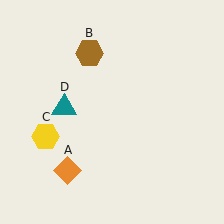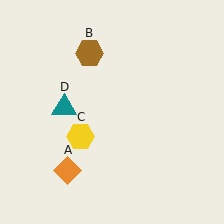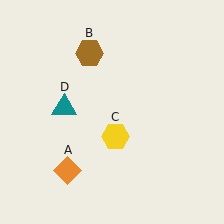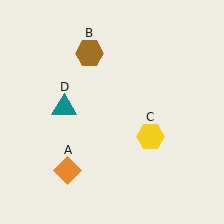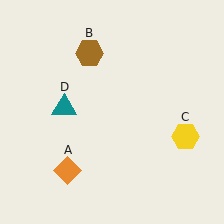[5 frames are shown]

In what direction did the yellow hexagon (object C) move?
The yellow hexagon (object C) moved right.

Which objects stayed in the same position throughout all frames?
Orange diamond (object A) and brown hexagon (object B) and teal triangle (object D) remained stationary.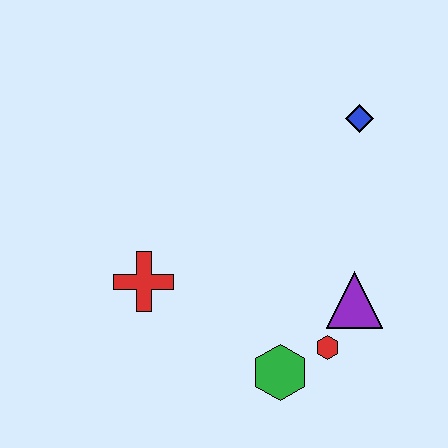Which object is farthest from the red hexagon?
The blue diamond is farthest from the red hexagon.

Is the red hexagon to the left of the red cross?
No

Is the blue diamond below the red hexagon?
No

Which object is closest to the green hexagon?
The red hexagon is closest to the green hexagon.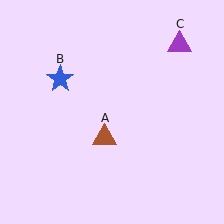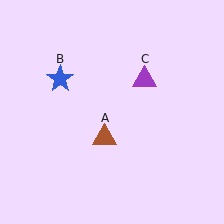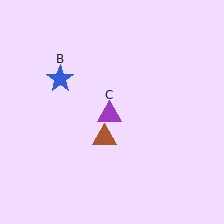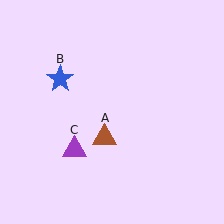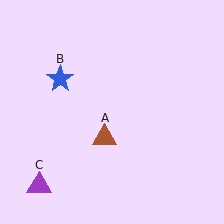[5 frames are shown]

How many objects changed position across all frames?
1 object changed position: purple triangle (object C).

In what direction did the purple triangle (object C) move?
The purple triangle (object C) moved down and to the left.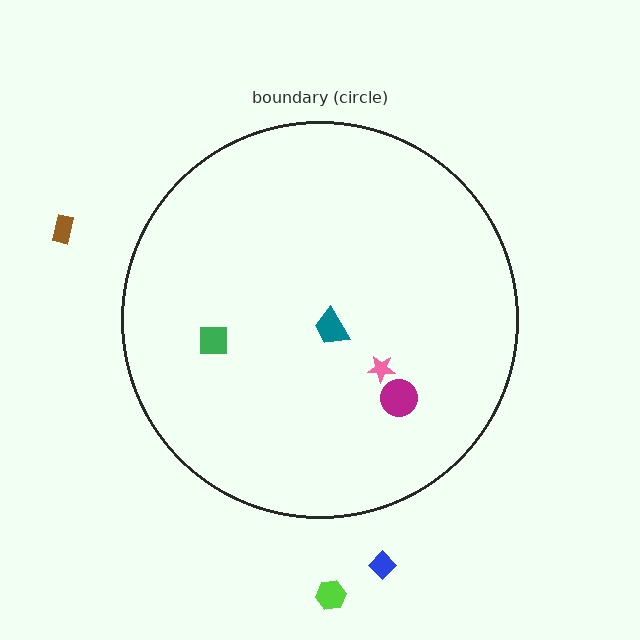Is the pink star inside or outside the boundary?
Inside.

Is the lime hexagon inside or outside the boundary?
Outside.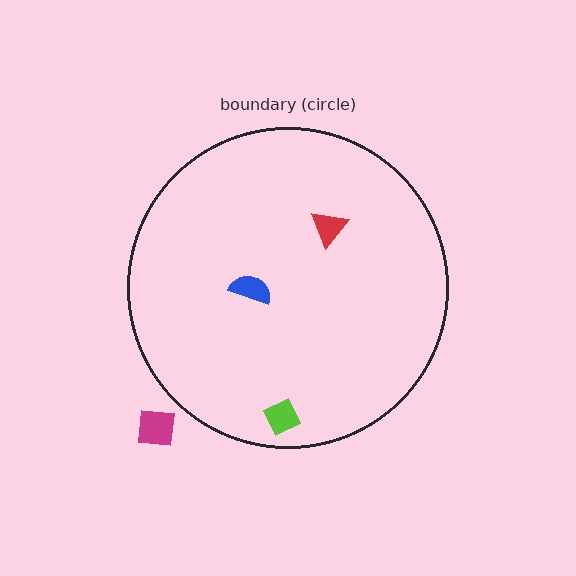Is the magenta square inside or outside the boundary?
Outside.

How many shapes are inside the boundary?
3 inside, 1 outside.